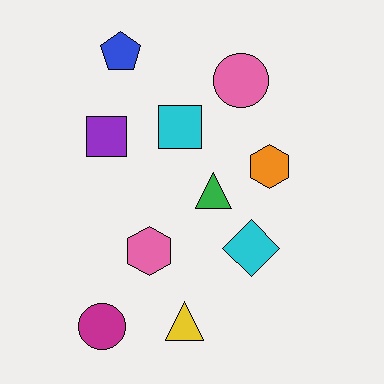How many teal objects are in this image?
There are no teal objects.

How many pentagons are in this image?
There is 1 pentagon.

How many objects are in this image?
There are 10 objects.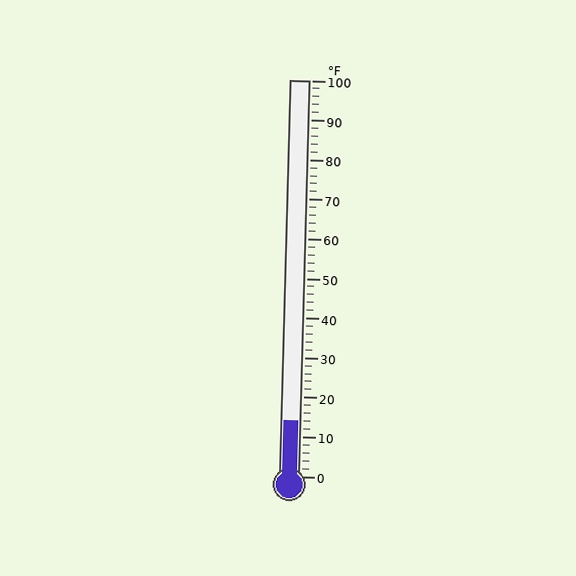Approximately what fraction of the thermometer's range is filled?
The thermometer is filled to approximately 15% of its range.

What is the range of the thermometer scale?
The thermometer scale ranges from 0°F to 100°F.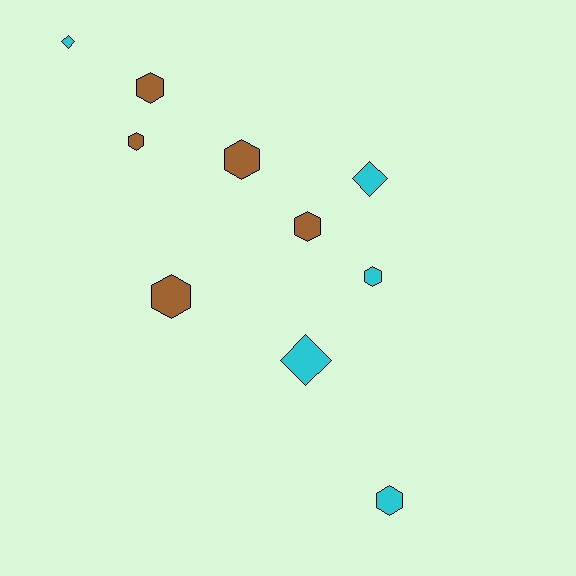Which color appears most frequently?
Brown, with 5 objects.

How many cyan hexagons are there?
There are 2 cyan hexagons.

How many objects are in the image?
There are 10 objects.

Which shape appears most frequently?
Hexagon, with 7 objects.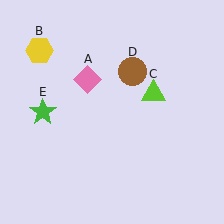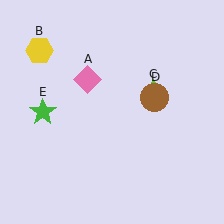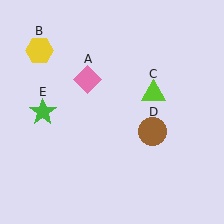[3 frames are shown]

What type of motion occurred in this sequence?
The brown circle (object D) rotated clockwise around the center of the scene.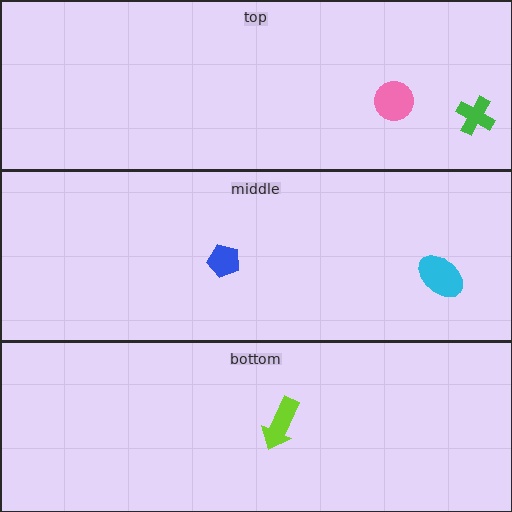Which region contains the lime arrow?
The bottom region.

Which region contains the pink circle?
The top region.